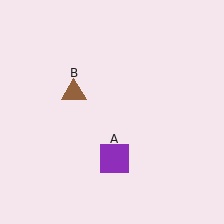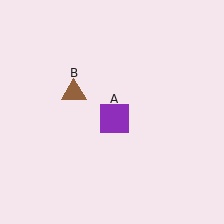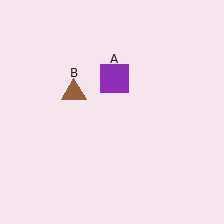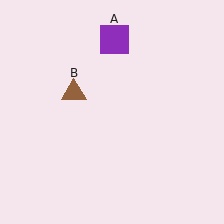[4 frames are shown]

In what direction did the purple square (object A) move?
The purple square (object A) moved up.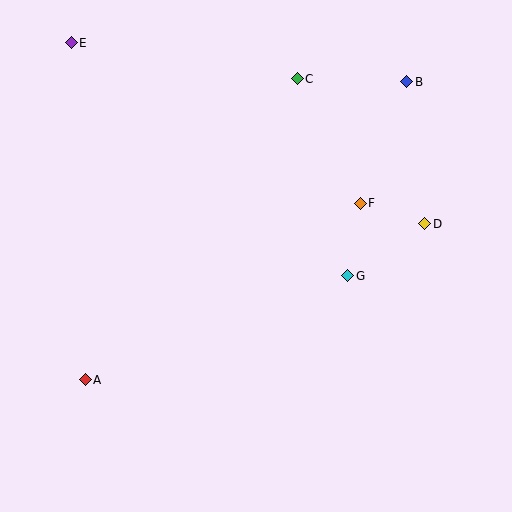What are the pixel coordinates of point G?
Point G is at (348, 276).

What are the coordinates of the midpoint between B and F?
The midpoint between B and F is at (383, 143).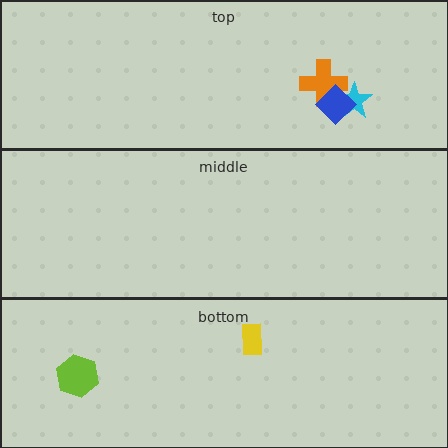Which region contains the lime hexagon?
The bottom region.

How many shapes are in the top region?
3.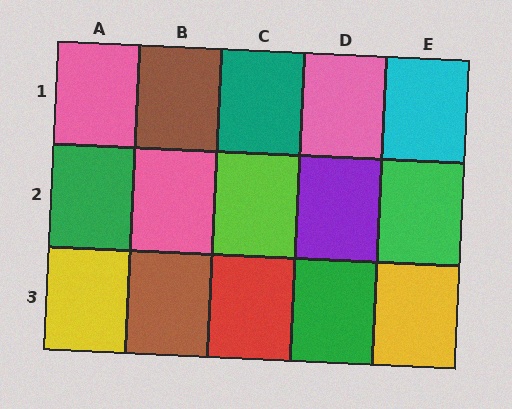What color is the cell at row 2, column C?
Lime.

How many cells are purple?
1 cell is purple.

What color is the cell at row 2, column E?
Green.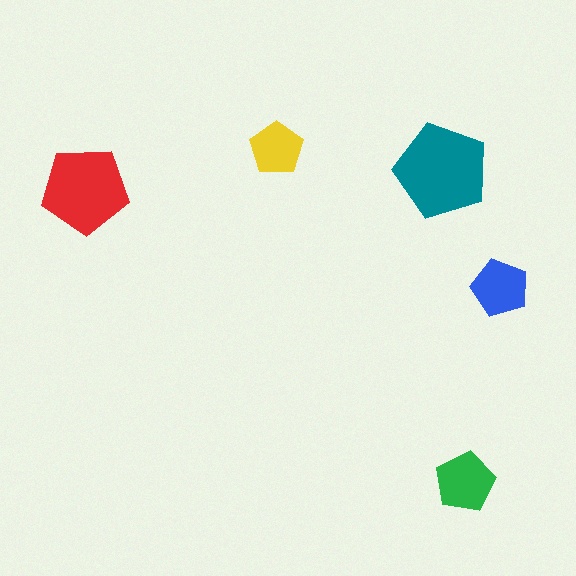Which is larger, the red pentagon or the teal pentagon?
The teal one.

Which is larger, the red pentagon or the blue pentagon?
The red one.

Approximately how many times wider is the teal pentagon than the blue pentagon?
About 1.5 times wider.